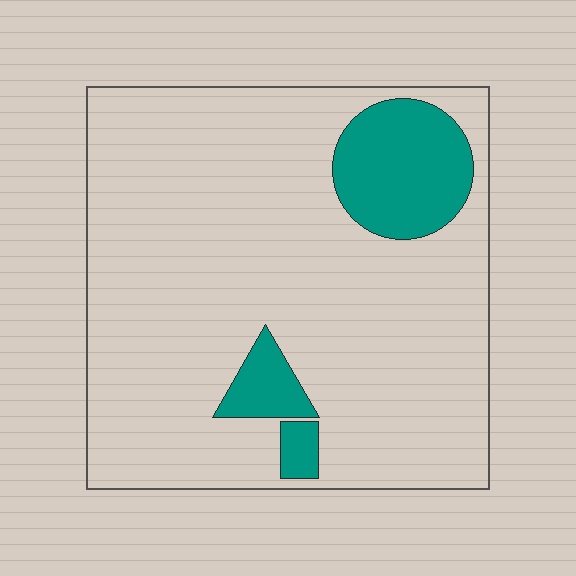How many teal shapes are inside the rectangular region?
3.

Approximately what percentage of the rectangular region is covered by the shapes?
Approximately 15%.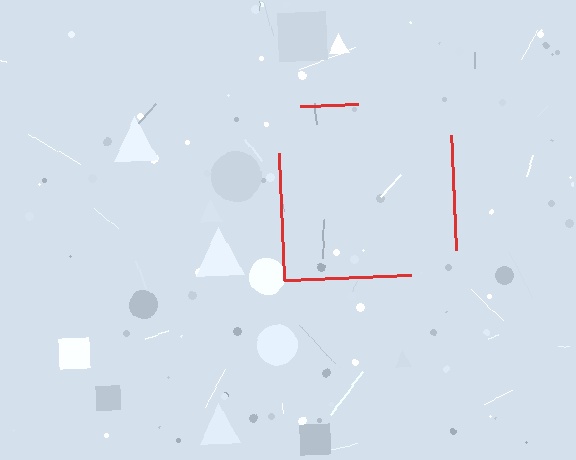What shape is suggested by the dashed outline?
The dashed outline suggests a square.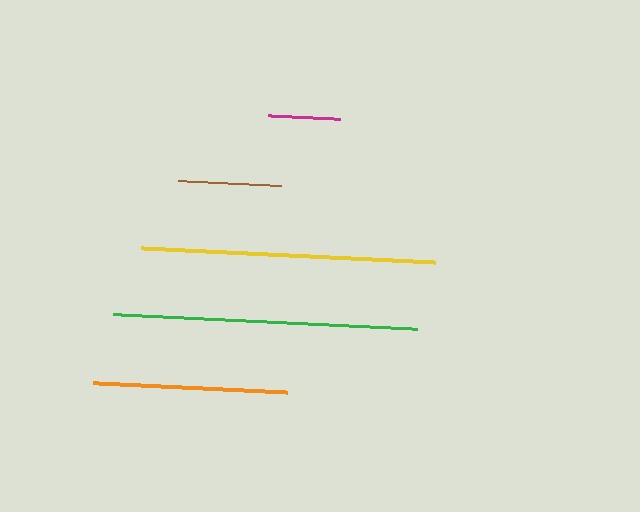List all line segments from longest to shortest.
From longest to shortest: green, yellow, orange, brown, magenta.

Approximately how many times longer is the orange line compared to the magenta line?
The orange line is approximately 2.7 times the length of the magenta line.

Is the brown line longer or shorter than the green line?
The green line is longer than the brown line.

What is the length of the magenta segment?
The magenta segment is approximately 72 pixels long.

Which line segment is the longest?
The green line is the longest at approximately 303 pixels.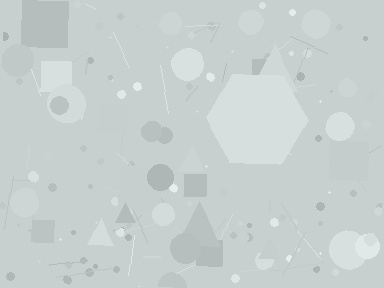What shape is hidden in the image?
A hexagon is hidden in the image.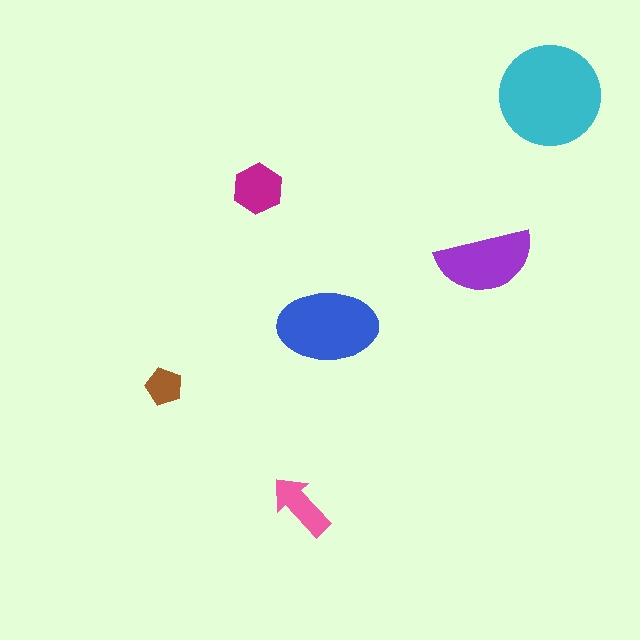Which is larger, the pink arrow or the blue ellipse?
The blue ellipse.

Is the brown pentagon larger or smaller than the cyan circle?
Smaller.